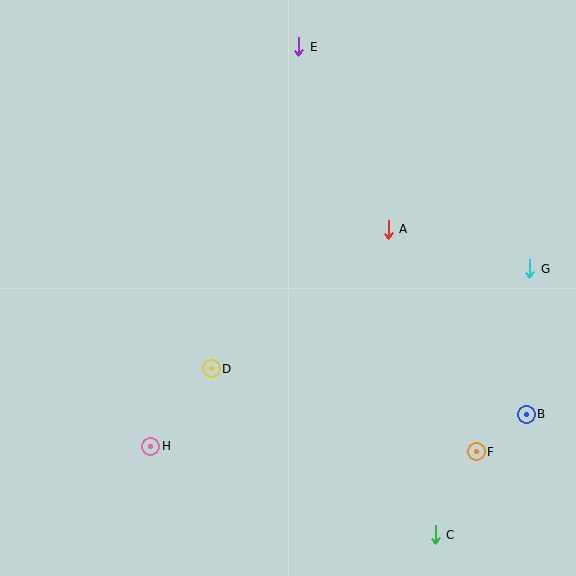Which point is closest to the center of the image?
Point D at (211, 369) is closest to the center.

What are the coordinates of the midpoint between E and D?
The midpoint between E and D is at (255, 208).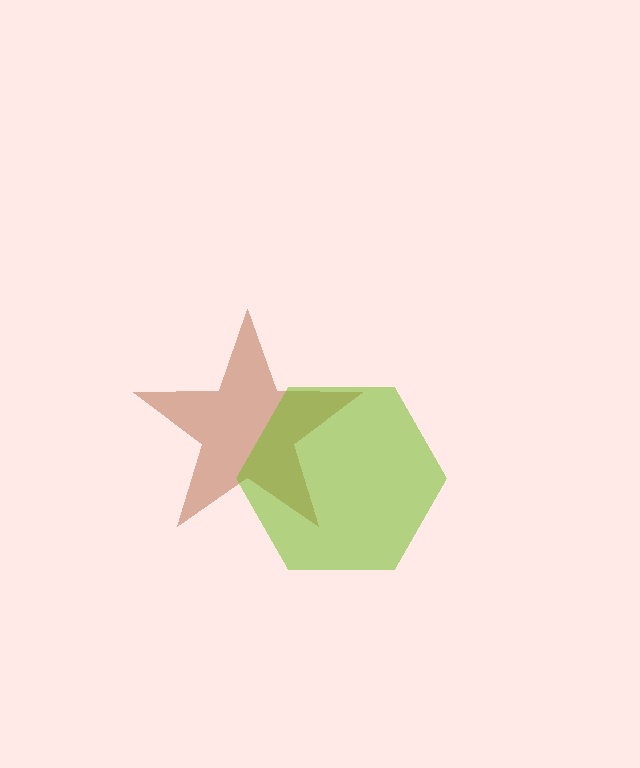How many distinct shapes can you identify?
There are 2 distinct shapes: a brown star, a lime hexagon.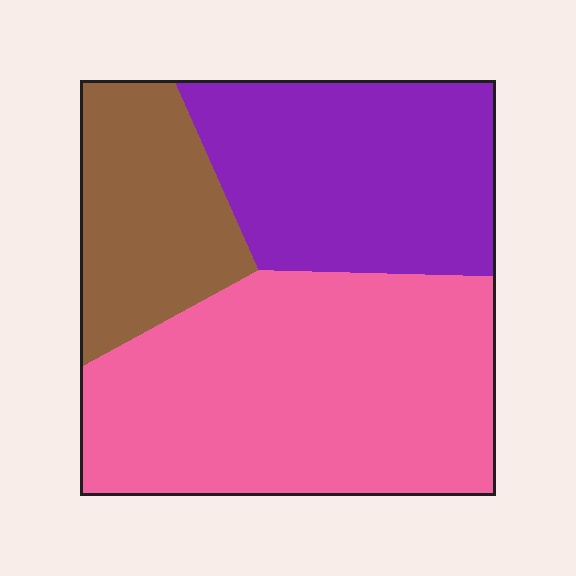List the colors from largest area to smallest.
From largest to smallest: pink, purple, brown.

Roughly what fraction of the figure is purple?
Purple covers about 30% of the figure.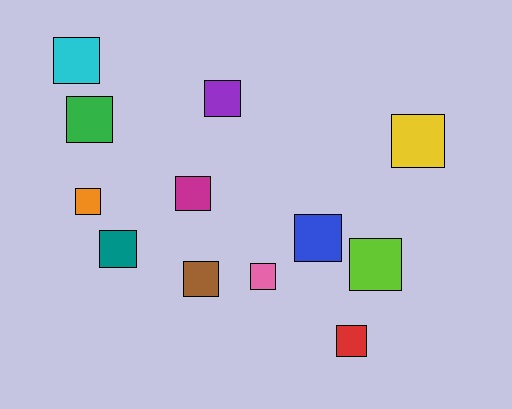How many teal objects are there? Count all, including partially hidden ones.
There is 1 teal object.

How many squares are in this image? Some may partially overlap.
There are 12 squares.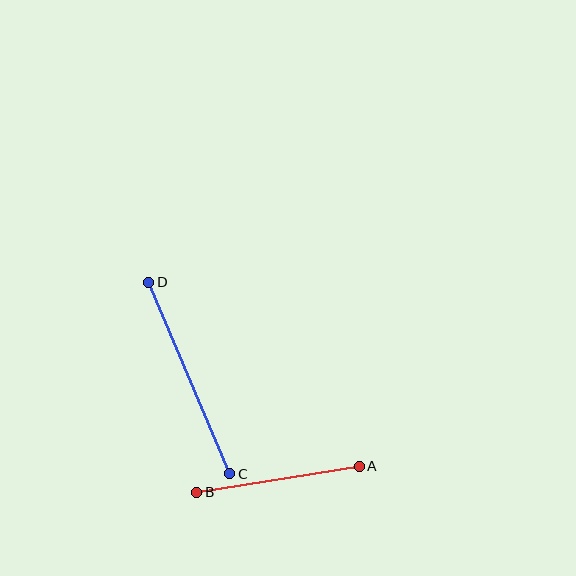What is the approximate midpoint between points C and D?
The midpoint is at approximately (189, 378) pixels.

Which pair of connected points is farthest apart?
Points C and D are farthest apart.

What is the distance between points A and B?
The distance is approximately 165 pixels.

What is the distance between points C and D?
The distance is approximately 208 pixels.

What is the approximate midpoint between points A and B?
The midpoint is at approximately (278, 479) pixels.